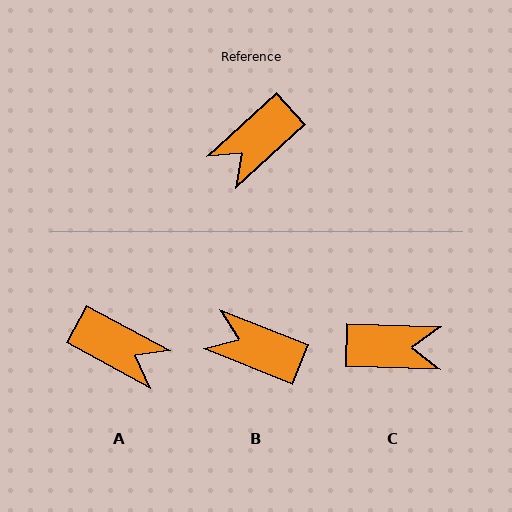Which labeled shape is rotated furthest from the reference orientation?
C, about 136 degrees away.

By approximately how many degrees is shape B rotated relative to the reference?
Approximately 64 degrees clockwise.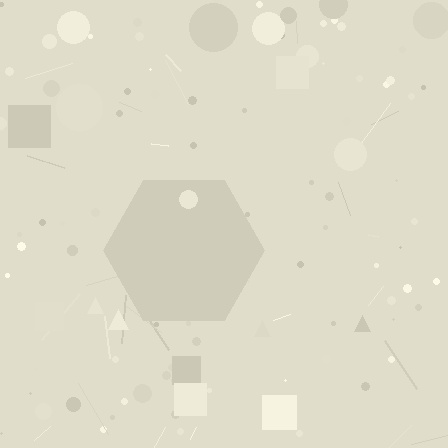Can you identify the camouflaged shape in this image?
The camouflaged shape is a hexagon.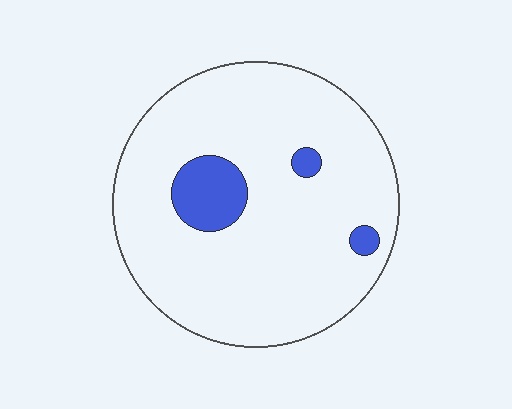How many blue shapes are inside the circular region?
3.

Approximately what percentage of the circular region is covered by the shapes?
Approximately 10%.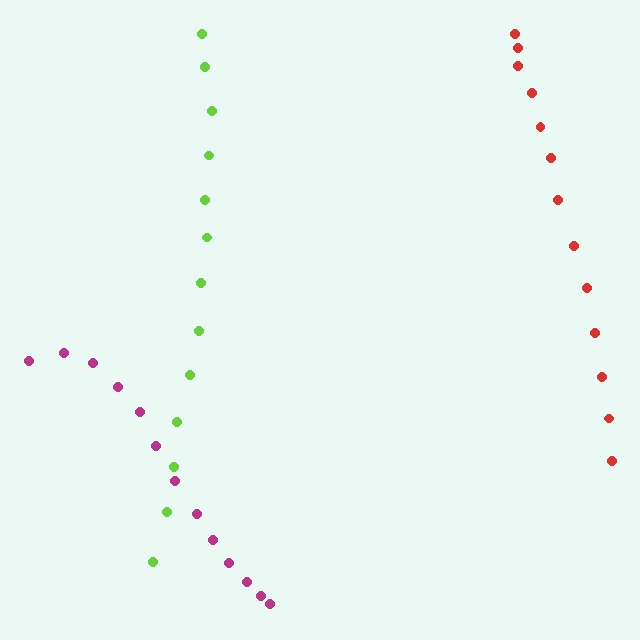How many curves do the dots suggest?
There are 3 distinct paths.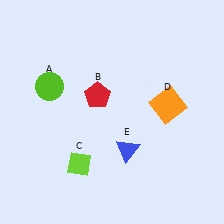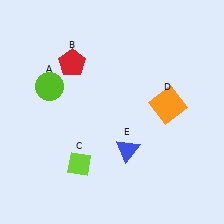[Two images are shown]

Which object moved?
The red pentagon (B) moved up.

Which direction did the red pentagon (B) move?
The red pentagon (B) moved up.